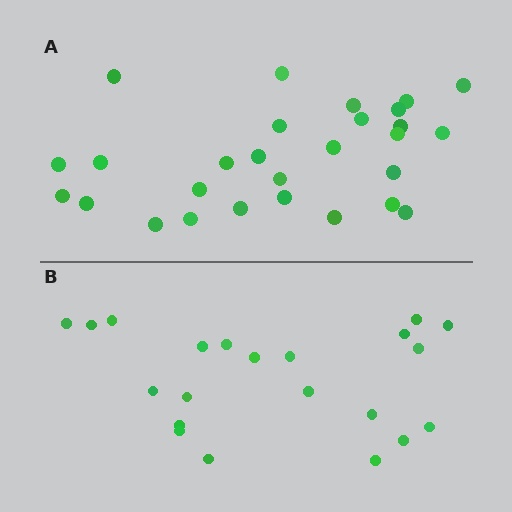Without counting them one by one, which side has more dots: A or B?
Region A (the top region) has more dots.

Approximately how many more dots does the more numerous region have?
Region A has roughly 8 or so more dots than region B.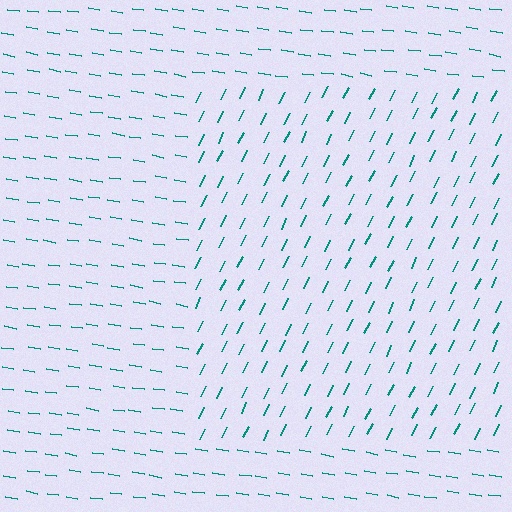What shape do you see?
I see a rectangle.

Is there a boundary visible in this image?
Yes, there is a texture boundary formed by a change in line orientation.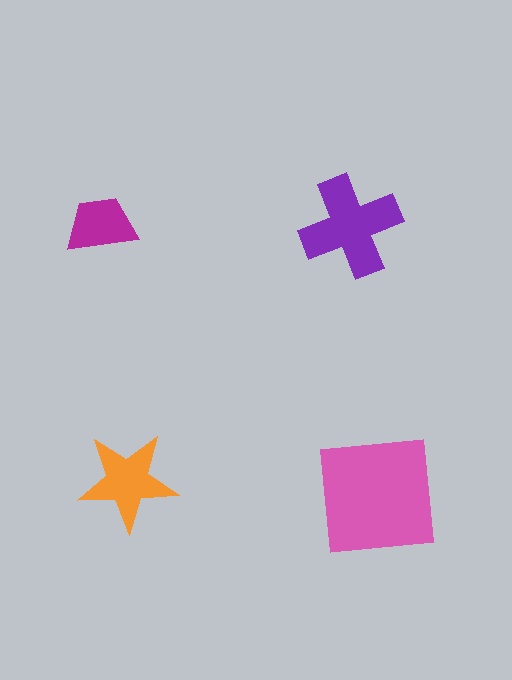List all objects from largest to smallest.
The pink square, the purple cross, the orange star, the magenta trapezoid.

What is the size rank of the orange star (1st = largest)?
3rd.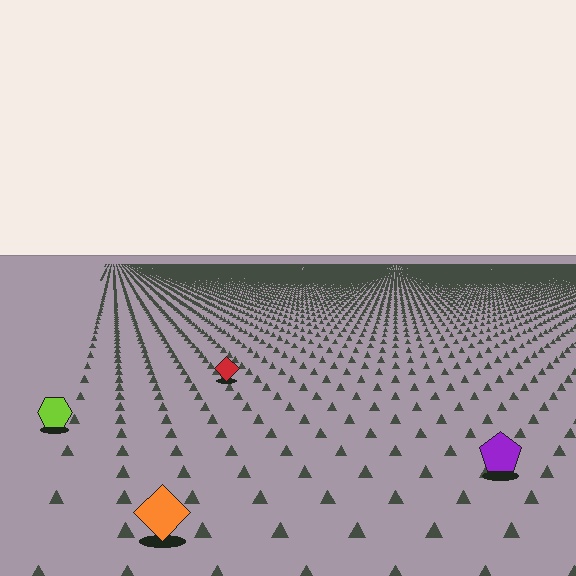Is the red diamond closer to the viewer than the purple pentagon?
No. The purple pentagon is closer — you can tell from the texture gradient: the ground texture is coarser near it.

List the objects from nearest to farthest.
From nearest to farthest: the orange diamond, the purple pentagon, the lime hexagon, the red diamond.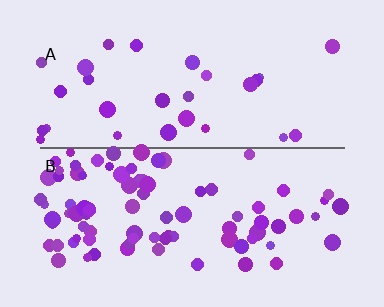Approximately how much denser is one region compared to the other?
Approximately 2.9× — region B over region A.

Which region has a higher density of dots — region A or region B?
B (the bottom).